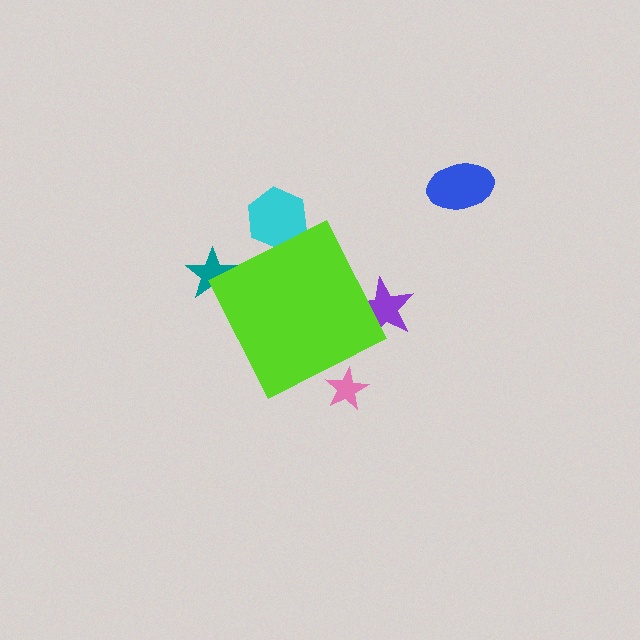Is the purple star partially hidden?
Yes, the purple star is partially hidden behind the lime diamond.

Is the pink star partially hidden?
Yes, the pink star is partially hidden behind the lime diamond.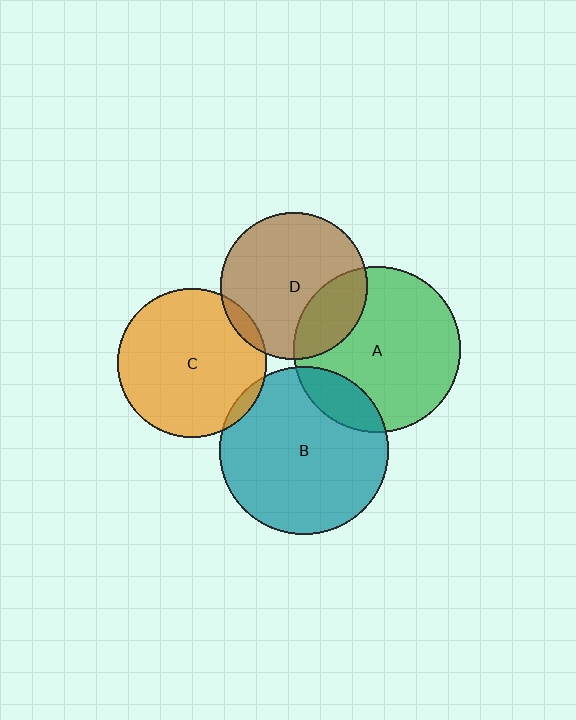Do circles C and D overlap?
Yes.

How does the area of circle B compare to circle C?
Approximately 1.3 times.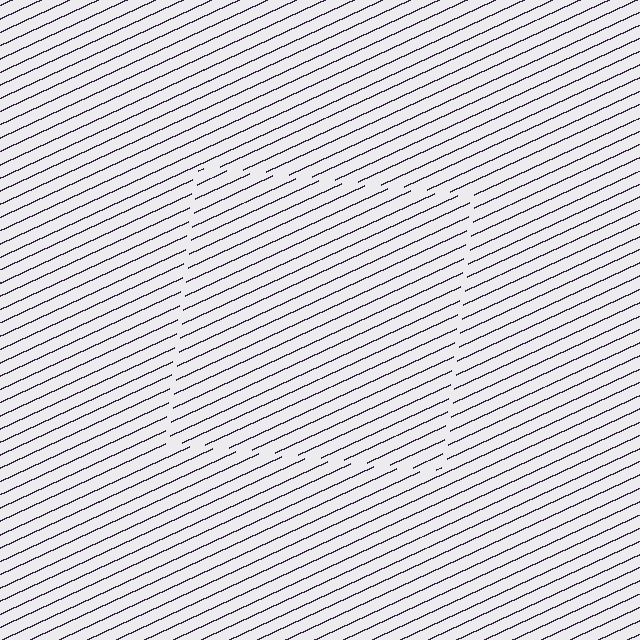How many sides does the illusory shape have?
4 sides — the line-ends trace a square.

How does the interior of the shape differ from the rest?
The interior of the shape contains the same grating, shifted by half a period — the contour is defined by the phase discontinuity where line-ends from the inner and outer gratings abut.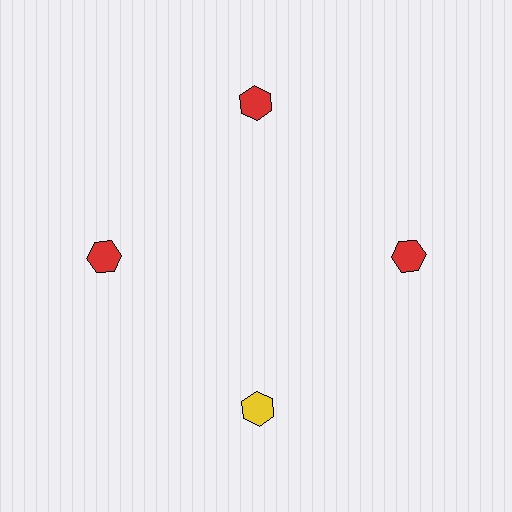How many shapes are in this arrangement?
There are 4 shapes arranged in a ring pattern.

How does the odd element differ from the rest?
It has a different color: yellow instead of red.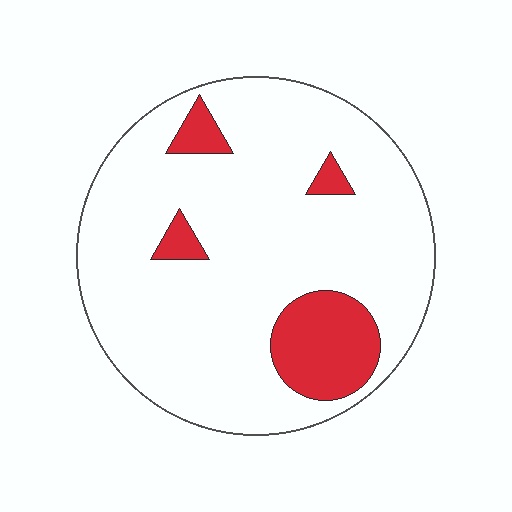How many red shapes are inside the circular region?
4.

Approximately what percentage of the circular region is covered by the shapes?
Approximately 15%.